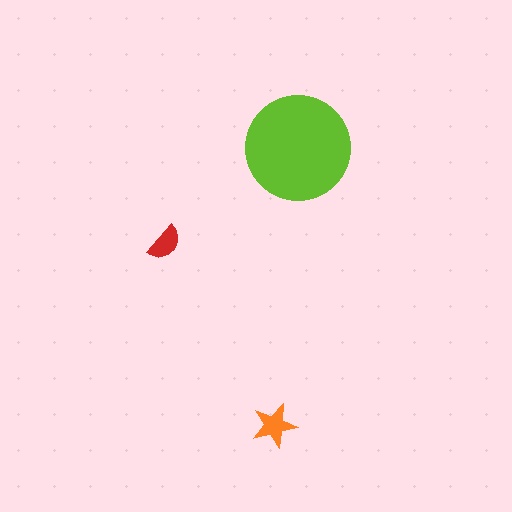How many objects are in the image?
There are 3 objects in the image.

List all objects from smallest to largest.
The red semicircle, the orange star, the lime circle.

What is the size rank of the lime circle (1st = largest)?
1st.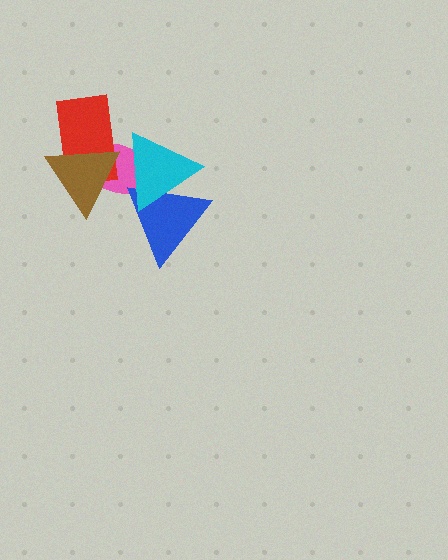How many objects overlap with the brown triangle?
3 objects overlap with the brown triangle.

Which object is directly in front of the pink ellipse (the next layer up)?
The red rectangle is directly in front of the pink ellipse.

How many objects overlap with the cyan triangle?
4 objects overlap with the cyan triangle.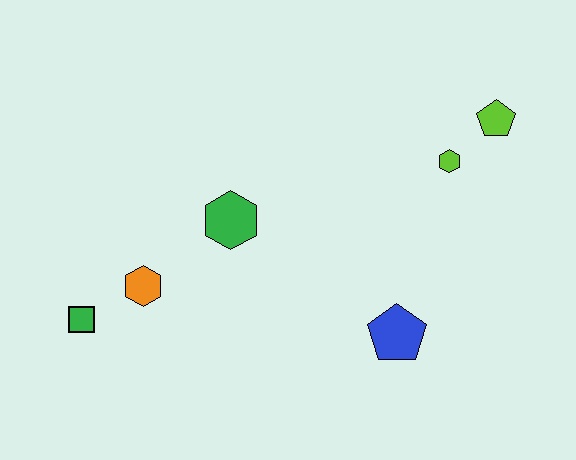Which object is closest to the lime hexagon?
The lime pentagon is closest to the lime hexagon.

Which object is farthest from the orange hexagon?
The lime pentagon is farthest from the orange hexagon.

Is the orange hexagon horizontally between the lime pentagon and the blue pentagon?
No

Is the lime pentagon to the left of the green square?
No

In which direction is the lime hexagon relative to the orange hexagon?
The lime hexagon is to the right of the orange hexagon.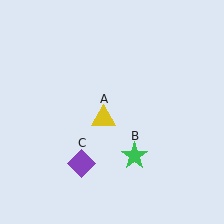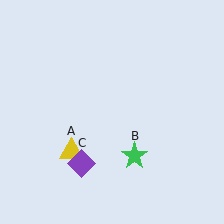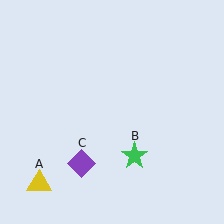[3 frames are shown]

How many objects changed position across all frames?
1 object changed position: yellow triangle (object A).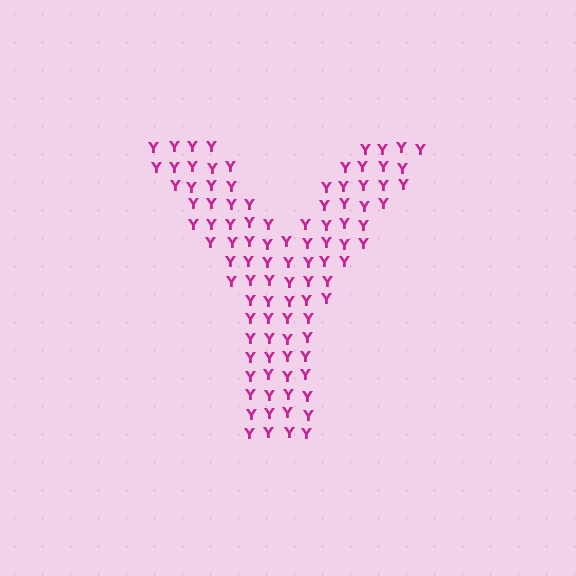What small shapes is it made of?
It is made of small letter Y's.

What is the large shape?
The large shape is the letter Y.